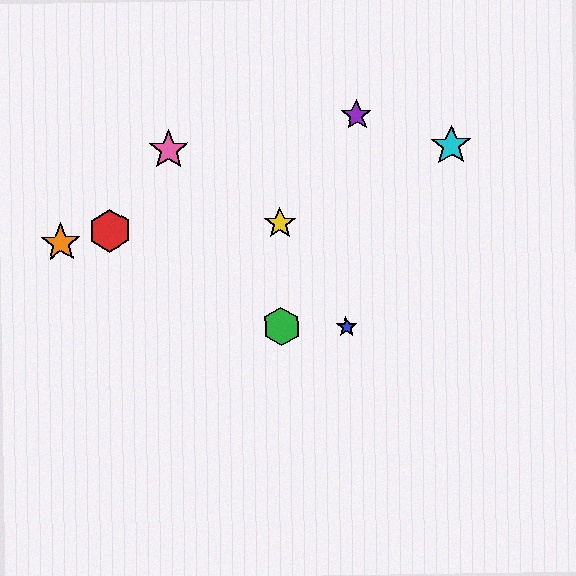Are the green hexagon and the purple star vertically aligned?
No, the green hexagon is at x≈282 and the purple star is at x≈356.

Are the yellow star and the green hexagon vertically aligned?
Yes, both are at x≈280.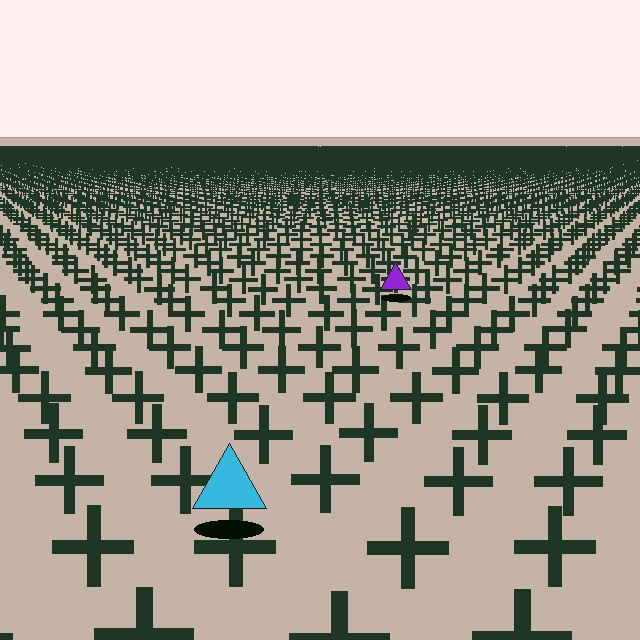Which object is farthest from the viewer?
The purple triangle is farthest from the viewer. It appears smaller and the ground texture around it is denser.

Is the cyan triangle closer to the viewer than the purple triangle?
Yes. The cyan triangle is closer — you can tell from the texture gradient: the ground texture is coarser near it.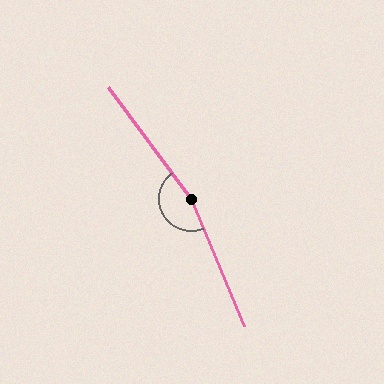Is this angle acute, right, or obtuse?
It is obtuse.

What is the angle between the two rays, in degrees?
Approximately 166 degrees.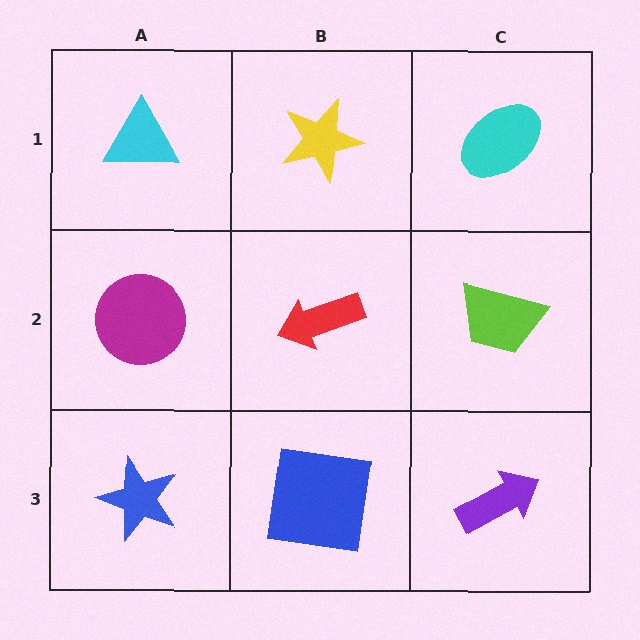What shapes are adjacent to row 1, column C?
A lime trapezoid (row 2, column C), a yellow star (row 1, column B).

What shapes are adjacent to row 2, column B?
A yellow star (row 1, column B), a blue square (row 3, column B), a magenta circle (row 2, column A), a lime trapezoid (row 2, column C).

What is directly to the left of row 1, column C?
A yellow star.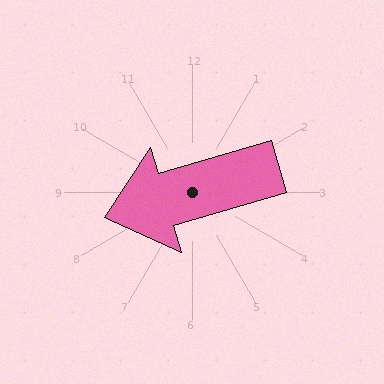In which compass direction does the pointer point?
West.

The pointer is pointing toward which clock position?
Roughly 8 o'clock.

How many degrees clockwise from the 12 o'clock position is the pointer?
Approximately 253 degrees.